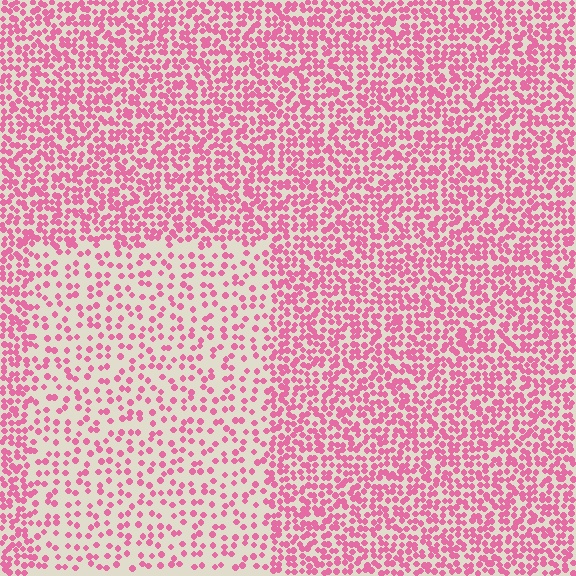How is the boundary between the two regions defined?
The boundary is defined by a change in element density (approximately 2.1x ratio). All elements are the same color, size, and shape.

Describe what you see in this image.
The image contains small pink elements arranged at two different densities. A rectangle-shaped region is visible where the elements are less densely packed than the surrounding area.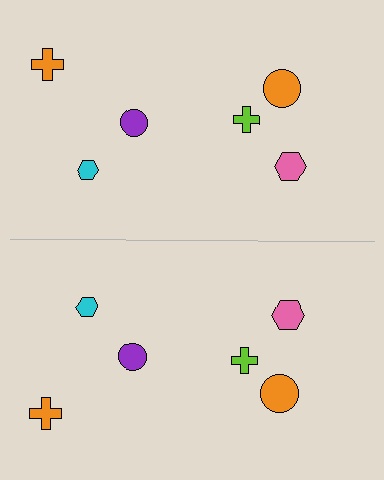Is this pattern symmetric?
Yes, this pattern has bilateral (reflection) symmetry.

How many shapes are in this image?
There are 12 shapes in this image.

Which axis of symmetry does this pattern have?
The pattern has a horizontal axis of symmetry running through the center of the image.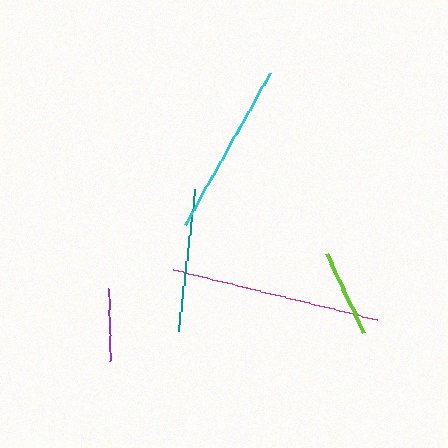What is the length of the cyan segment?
The cyan segment is approximately 174 pixels long.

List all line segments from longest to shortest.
From longest to shortest: magenta, cyan, teal, lime, purple.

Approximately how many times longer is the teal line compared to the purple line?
The teal line is approximately 2.0 times the length of the purple line.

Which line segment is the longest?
The magenta line is the longest at approximately 210 pixels.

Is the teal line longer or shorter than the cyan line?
The cyan line is longer than the teal line.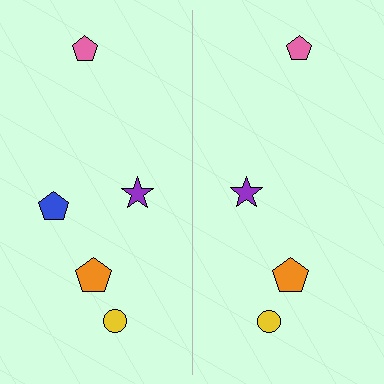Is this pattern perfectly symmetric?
No, the pattern is not perfectly symmetric. A blue pentagon is missing from the right side.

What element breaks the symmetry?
A blue pentagon is missing from the right side.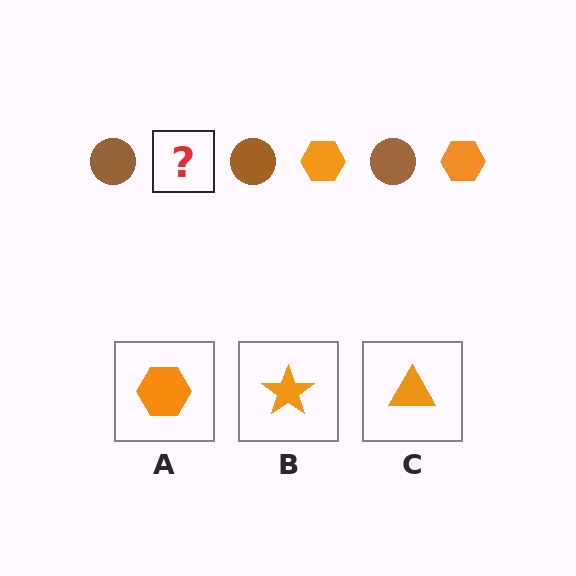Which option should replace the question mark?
Option A.